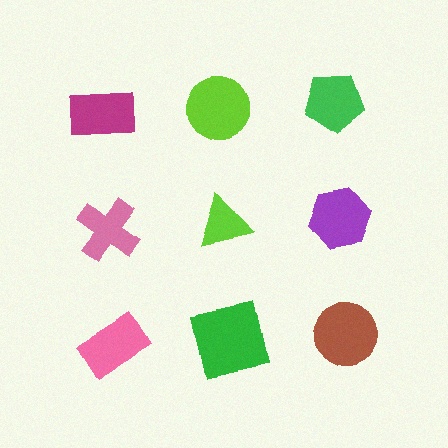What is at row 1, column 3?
A green pentagon.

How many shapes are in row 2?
3 shapes.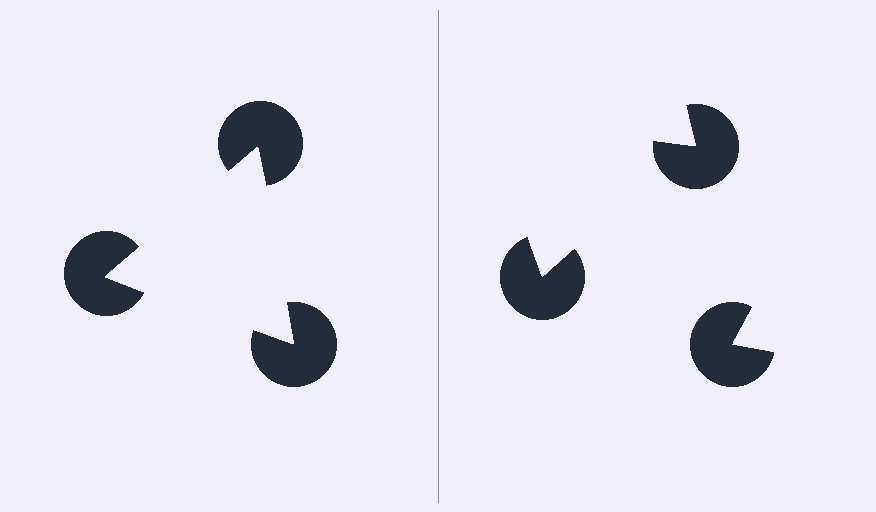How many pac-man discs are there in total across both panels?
6 — 3 on each side.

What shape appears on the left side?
An illusory triangle.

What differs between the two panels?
The pac-man discs are positioned identically on both sides; only the wedge orientations differ. On the left they align to a triangle; on the right they are misaligned.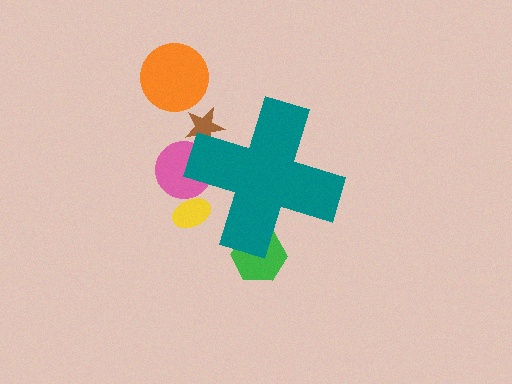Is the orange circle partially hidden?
No, the orange circle is fully visible.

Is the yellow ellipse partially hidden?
Yes, the yellow ellipse is partially hidden behind the teal cross.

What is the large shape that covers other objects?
A teal cross.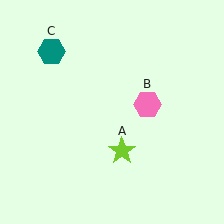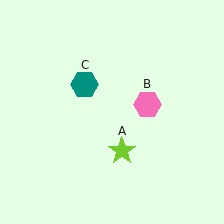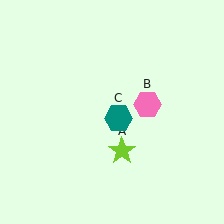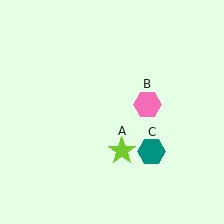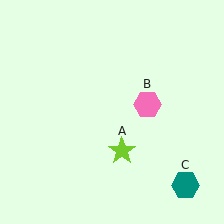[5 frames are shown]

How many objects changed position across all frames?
1 object changed position: teal hexagon (object C).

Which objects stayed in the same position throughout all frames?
Lime star (object A) and pink hexagon (object B) remained stationary.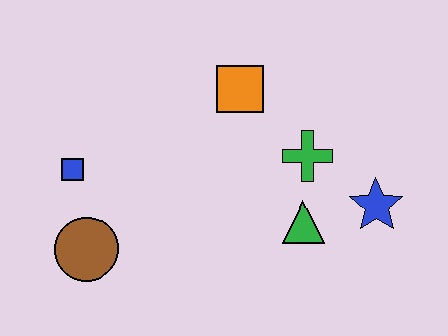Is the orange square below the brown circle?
No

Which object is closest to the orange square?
The green cross is closest to the orange square.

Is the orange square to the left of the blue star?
Yes